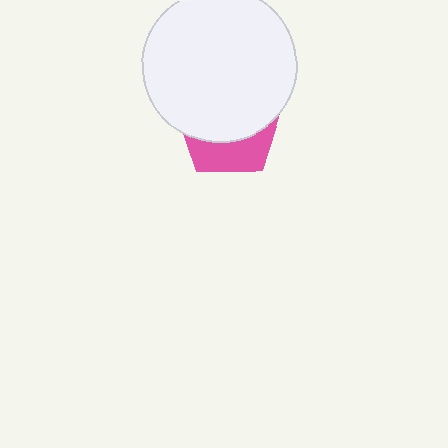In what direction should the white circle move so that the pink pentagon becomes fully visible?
The white circle should move up. That is the shortest direction to clear the overlap and leave the pink pentagon fully visible.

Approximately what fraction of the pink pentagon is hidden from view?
Roughly 65% of the pink pentagon is hidden behind the white circle.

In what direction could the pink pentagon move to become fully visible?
The pink pentagon could move down. That would shift it out from behind the white circle entirely.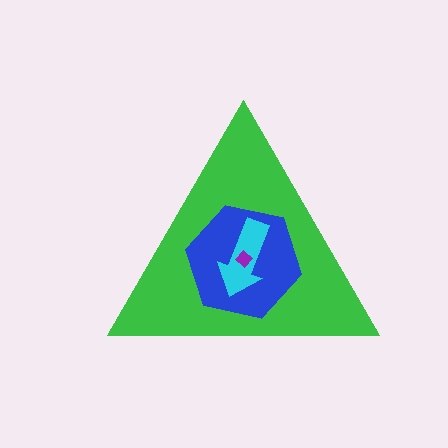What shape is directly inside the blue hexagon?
The cyan arrow.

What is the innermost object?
The purple diamond.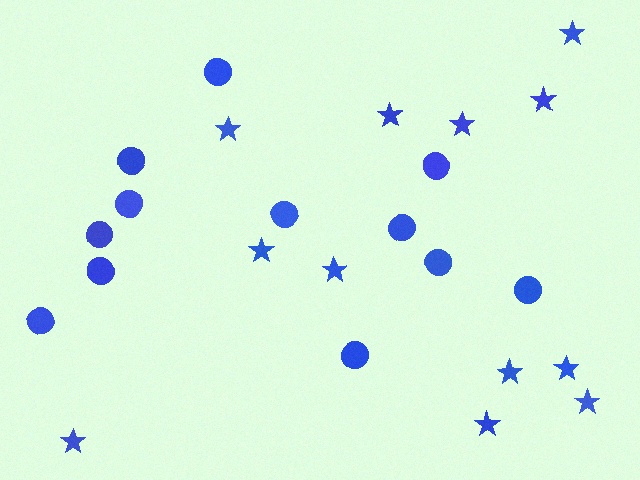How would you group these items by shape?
There are 2 groups: one group of circles (12) and one group of stars (12).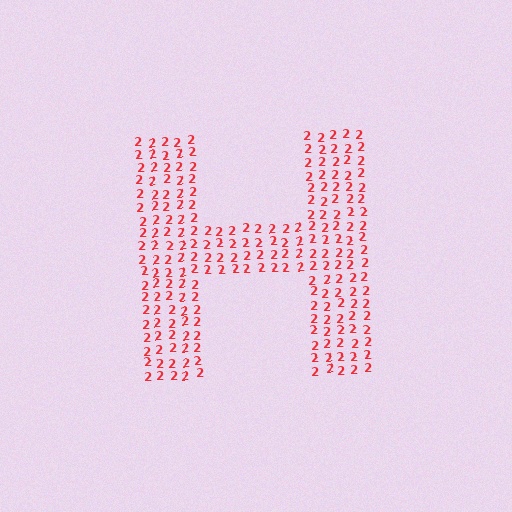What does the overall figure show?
The overall figure shows the letter H.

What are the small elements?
The small elements are digit 2's.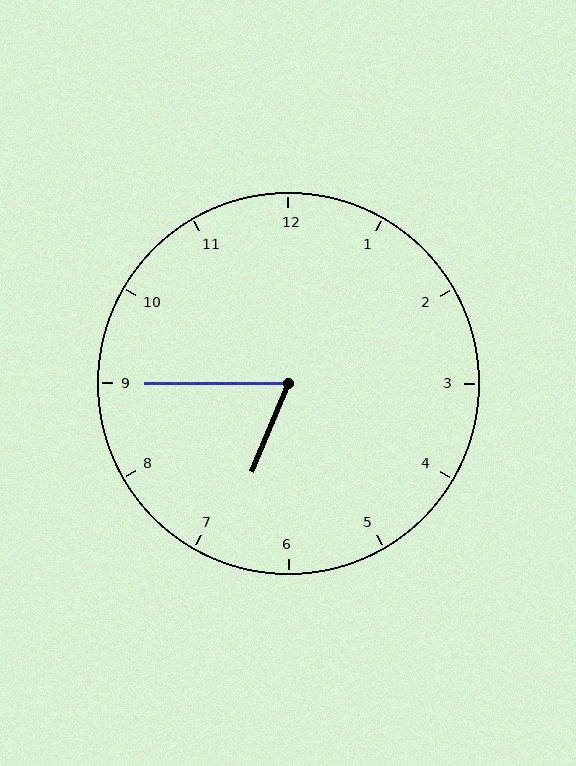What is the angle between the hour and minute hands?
Approximately 68 degrees.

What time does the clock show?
6:45.